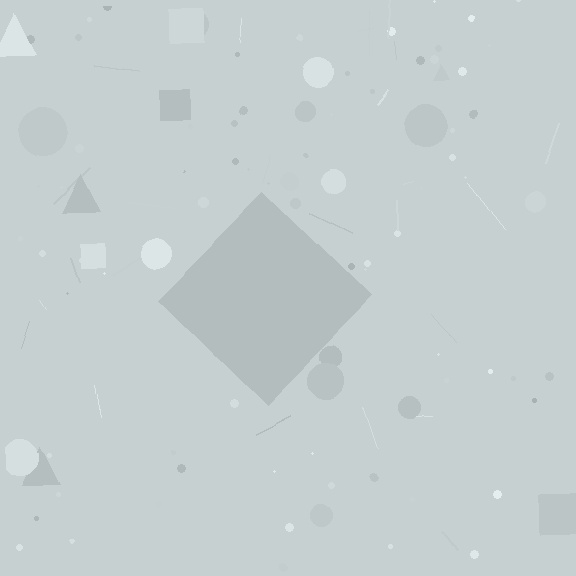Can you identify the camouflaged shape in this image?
The camouflaged shape is a diamond.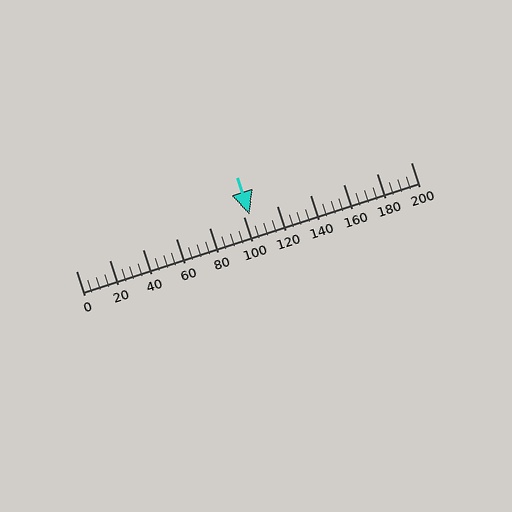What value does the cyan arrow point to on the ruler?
The cyan arrow points to approximately 104.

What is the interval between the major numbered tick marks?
The major tick marks are spaced 20 units apart.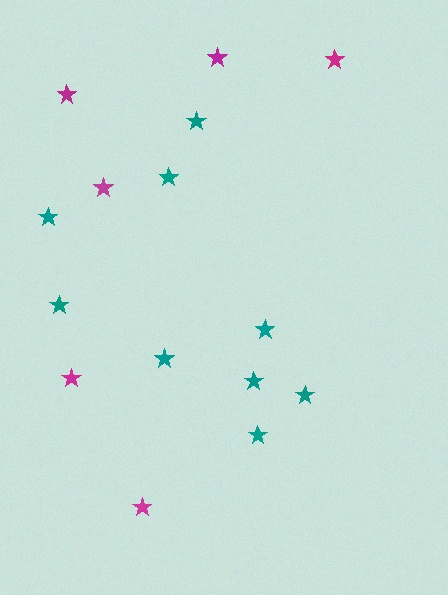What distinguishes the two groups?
There are 2 groups: one group of teal stars (9) and one group of magenta stars (6).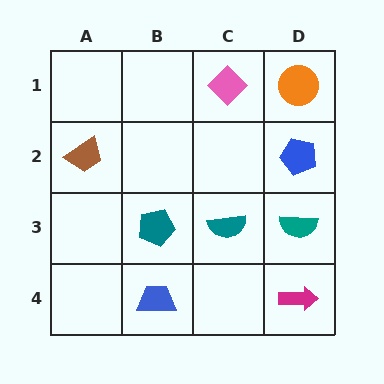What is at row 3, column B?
A teal pentagon.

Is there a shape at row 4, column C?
No, that cell is empty.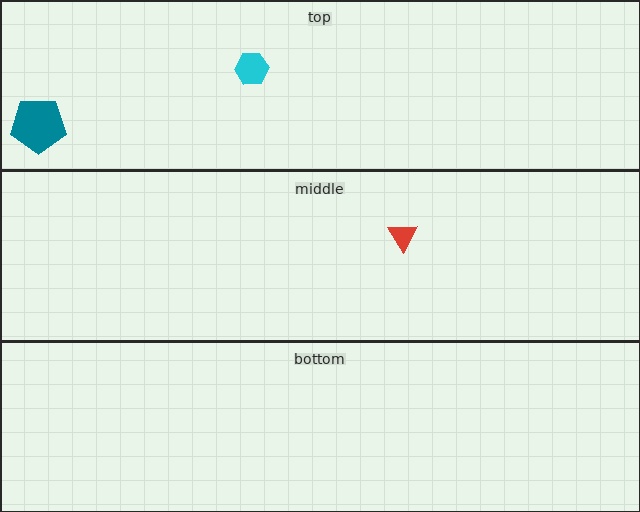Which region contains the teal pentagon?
The top region.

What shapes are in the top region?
The teal pentagon, the cyan hexagon.